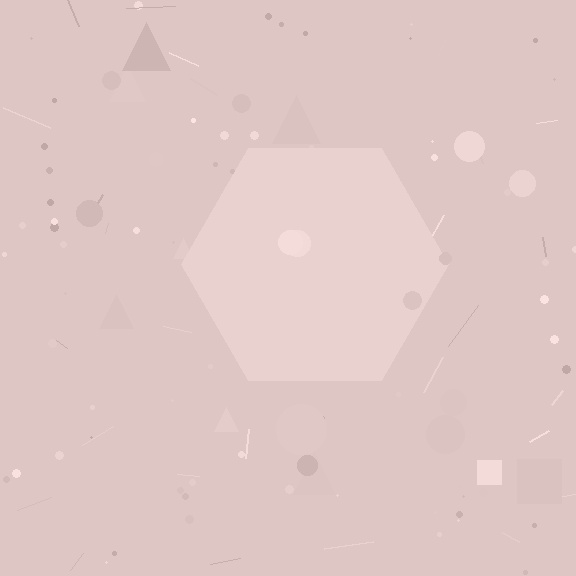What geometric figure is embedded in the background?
A hexagon is embedded in the background.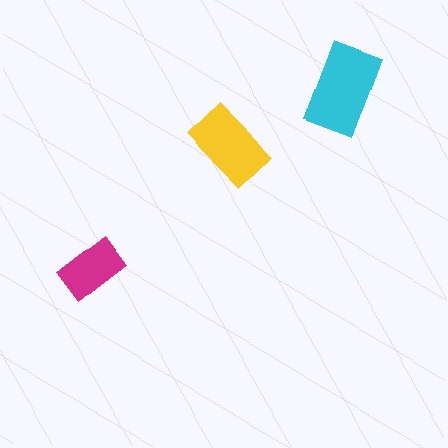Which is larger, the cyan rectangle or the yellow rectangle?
The cyan one.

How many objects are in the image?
There are 3 objects in the image.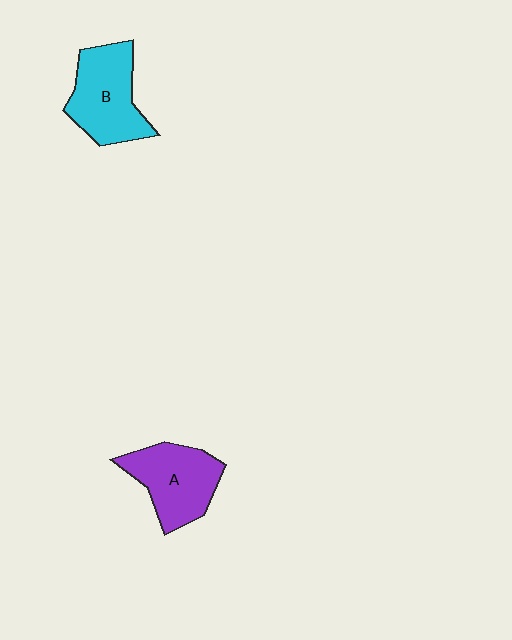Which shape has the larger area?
Shape B (cyan).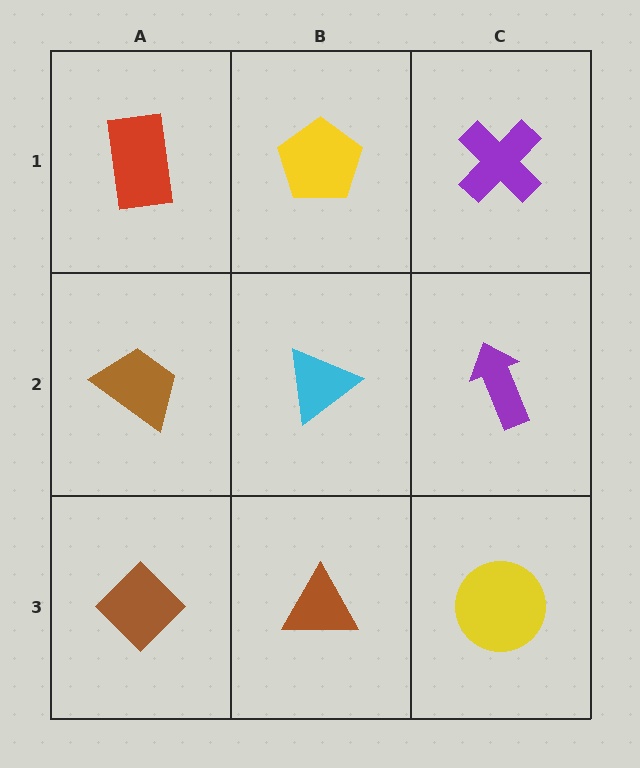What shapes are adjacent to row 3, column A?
A brown trapezoid (row 2, column A), a brown triangle (row 3, column B).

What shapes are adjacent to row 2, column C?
A purple cross (row 1, column C), a yellow circle (row 3, column C), a cyan triangle (row 2, column B).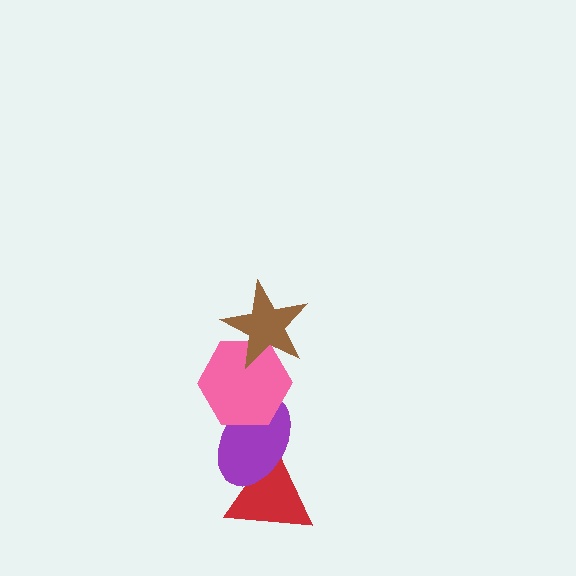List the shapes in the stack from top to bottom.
From top to bottom: the brown star, the pink hexagon, the purple ellipse, the red triangle.